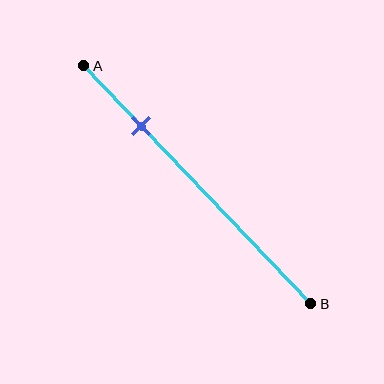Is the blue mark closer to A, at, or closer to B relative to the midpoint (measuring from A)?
The blue mark is closer to point A than the midpoint of segment AB.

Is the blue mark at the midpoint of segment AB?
No, the mark is at about 25% from A, not at the 50% midpoint.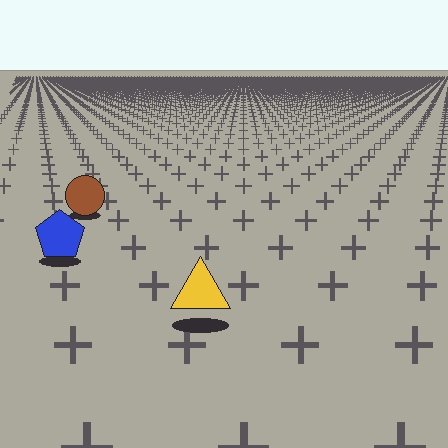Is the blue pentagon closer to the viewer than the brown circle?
Yes. The blue pentagon is closer — you can tell from the texture gradient: the ground texture is coarser near it.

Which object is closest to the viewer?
The yellow triangle is closest. The texture marks near it are larger and more spread out.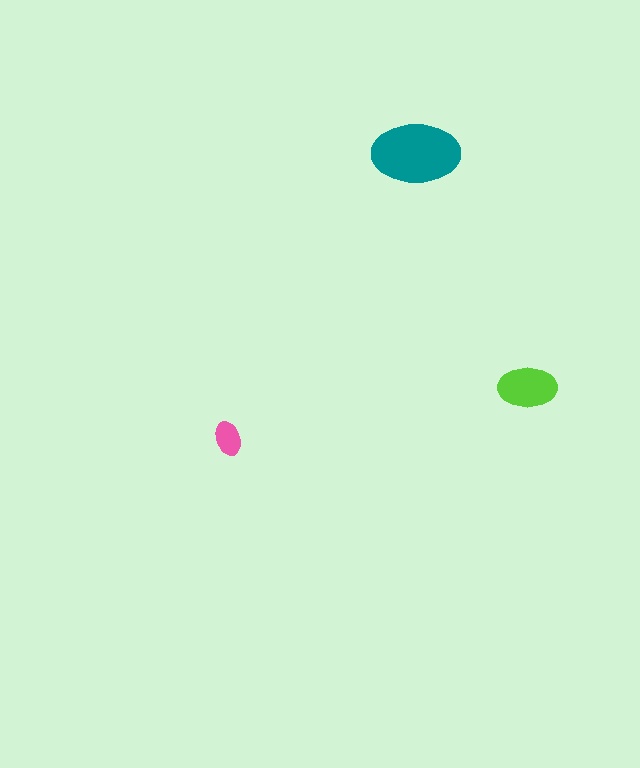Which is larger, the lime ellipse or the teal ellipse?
The teal one.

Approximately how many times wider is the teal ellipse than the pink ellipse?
About 2.5 times wider.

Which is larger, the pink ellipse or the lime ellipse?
The lime one.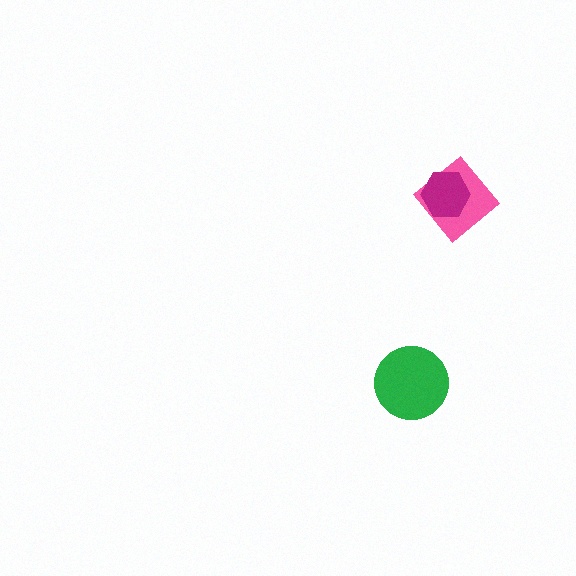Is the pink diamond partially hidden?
Yes, it is partially covered by another shape.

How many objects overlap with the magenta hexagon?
1 object overlaps with the magenta hexagon.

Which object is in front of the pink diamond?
The magenta hexagon is in front of the pink diamond.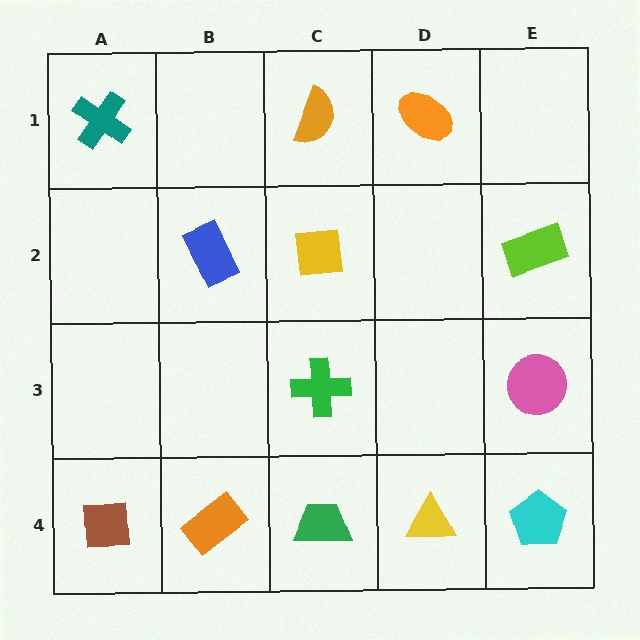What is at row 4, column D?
A yellow triangle.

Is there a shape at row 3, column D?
No, that cell is empty.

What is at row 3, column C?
A green cross.